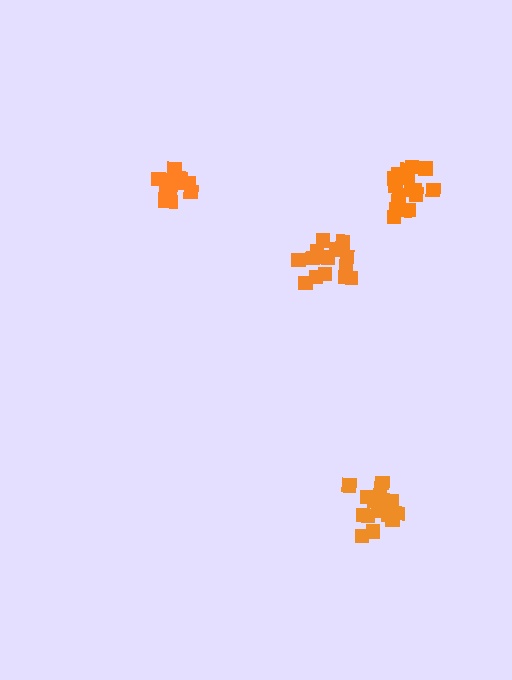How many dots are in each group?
Group 1: 18 dots, Group 2: 13 dots, Group 3: 17 dots, Group 4: 17 dots (65 total).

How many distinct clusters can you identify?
There are 4 distinct clusters.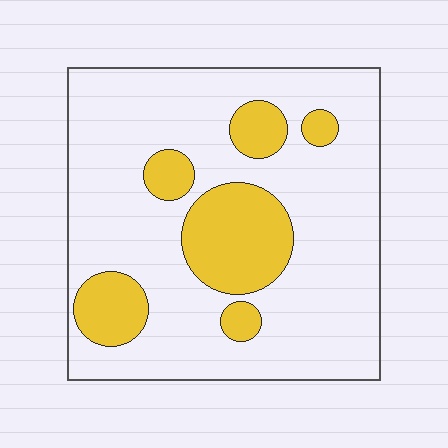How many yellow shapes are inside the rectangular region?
6.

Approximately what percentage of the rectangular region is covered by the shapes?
Approximately 20%.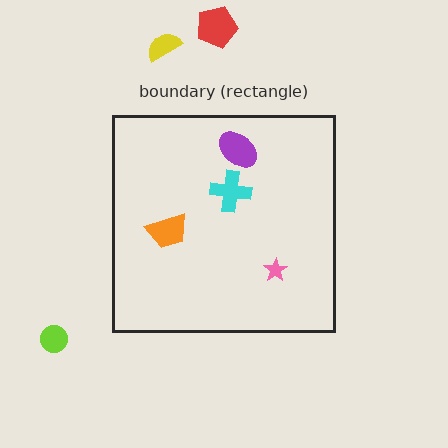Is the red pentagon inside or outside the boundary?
Outside.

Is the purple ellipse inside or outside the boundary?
Inside.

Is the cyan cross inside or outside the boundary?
Inside.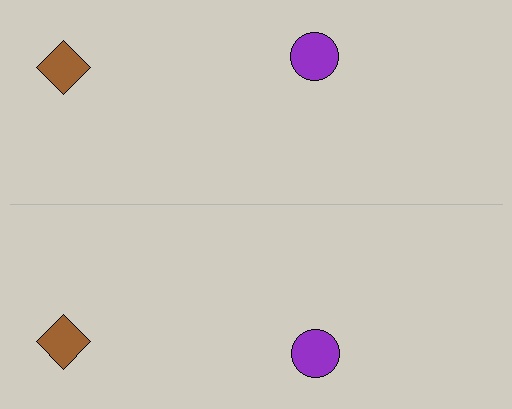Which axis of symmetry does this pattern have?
The pattern has a horizontal axis of symmetry running through the center of the image.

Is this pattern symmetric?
Yes, this pattern has bilateral (reflection) symmetry.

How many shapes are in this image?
There are 4 shapes in this image.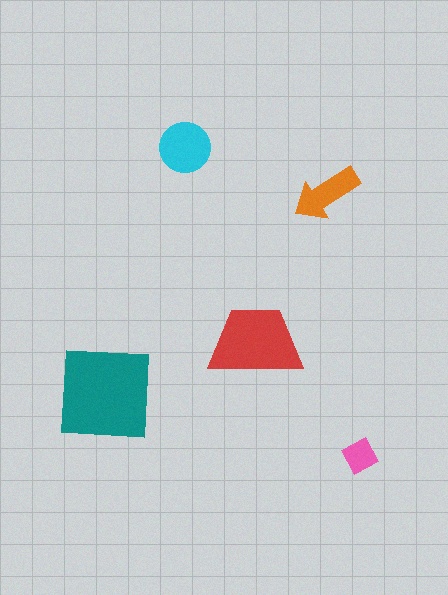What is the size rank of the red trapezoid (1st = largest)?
2nd.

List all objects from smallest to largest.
The pink square, the orange arrow, the cyan circle, the red trapezoid, the teal square.